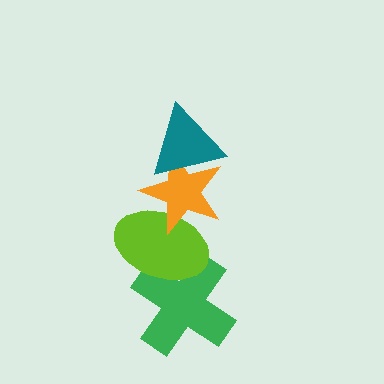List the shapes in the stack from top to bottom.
From top to bottom: the teal triangle, the orange star, the lime ellipse, the green cross.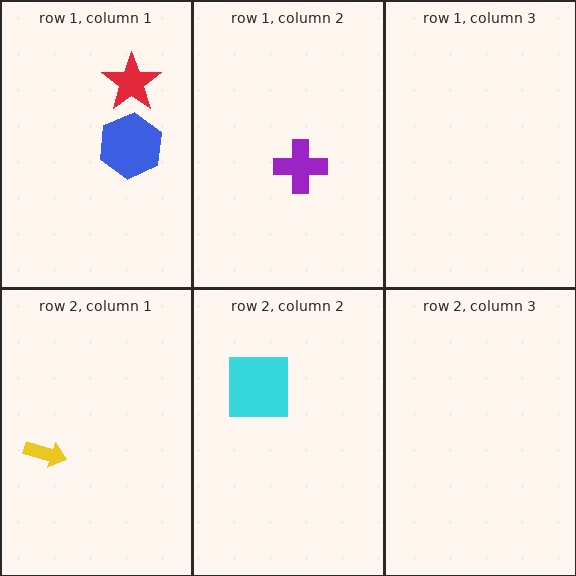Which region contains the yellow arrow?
The row 2, column 1 region.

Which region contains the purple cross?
The row 1, column 2 region.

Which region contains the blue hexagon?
The row 1, column 1 region.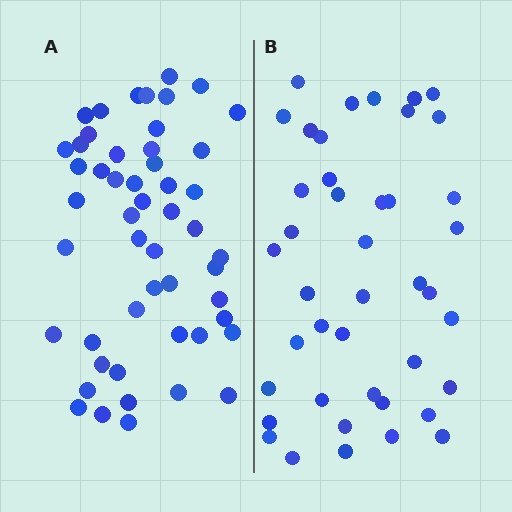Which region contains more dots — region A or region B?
Region A (the left region) has more dots.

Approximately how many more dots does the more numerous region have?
Region A has roughly 8 or so more dots than region B.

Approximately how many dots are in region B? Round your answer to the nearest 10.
About 40 dots. (The exact count is 42, which rounds to 40.)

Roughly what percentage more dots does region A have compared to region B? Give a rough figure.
About 20% more.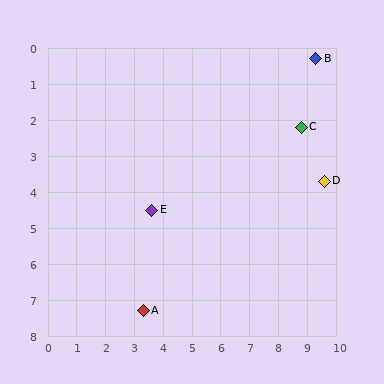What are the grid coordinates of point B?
Point B is at approximately (9.3, 0.3).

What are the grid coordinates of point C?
Point C is at approximately (8.8, 2.2).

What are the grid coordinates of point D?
Point D is at approximately (9.6, 3.7).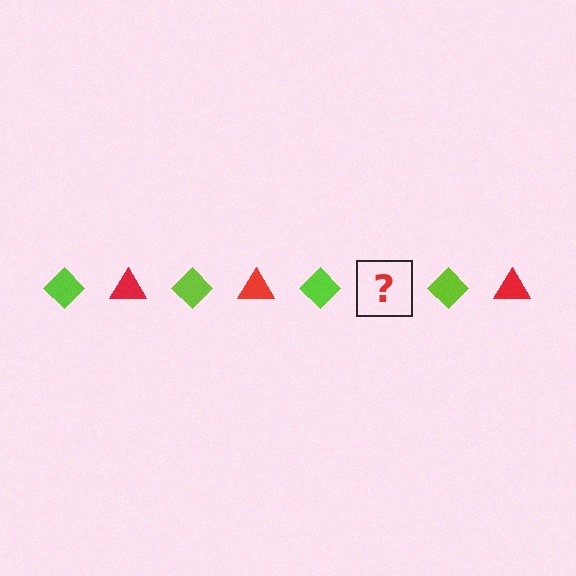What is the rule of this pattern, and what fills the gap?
The rule is that the pattern alternates between lime diamond and red triangle. The gap should be filled with a red triangle.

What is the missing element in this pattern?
The missing element is a red triangle.